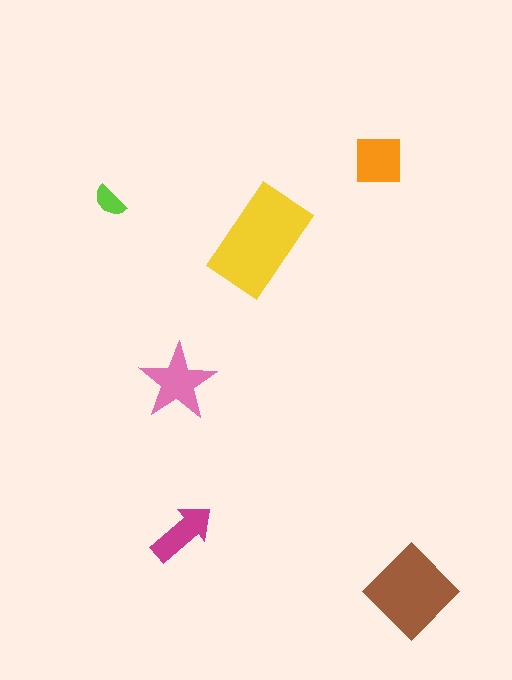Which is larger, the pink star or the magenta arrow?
The pink star.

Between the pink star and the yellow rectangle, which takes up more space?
The yellow rectangle.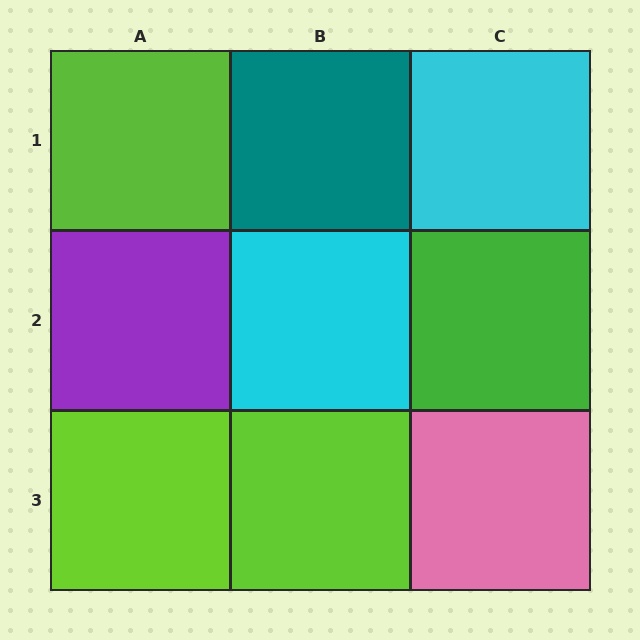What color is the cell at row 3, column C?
Pink.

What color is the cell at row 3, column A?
Lime.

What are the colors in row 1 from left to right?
Lime, teal, cyan.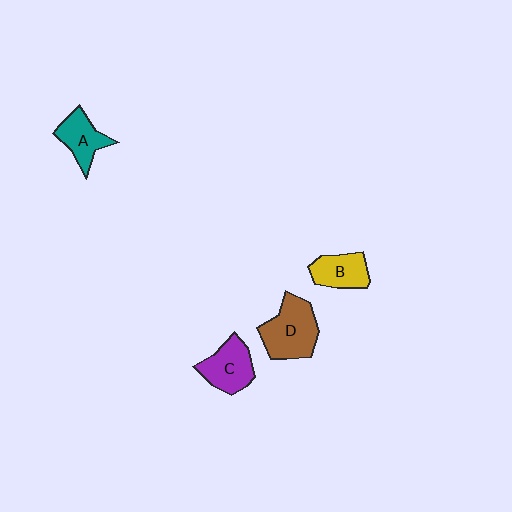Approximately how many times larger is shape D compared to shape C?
Approximately 1.3 times.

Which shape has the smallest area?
Shape B (yellow).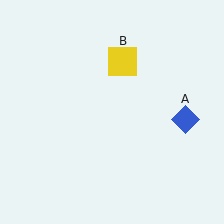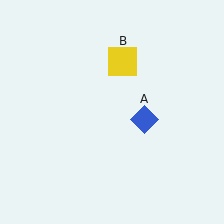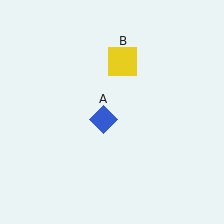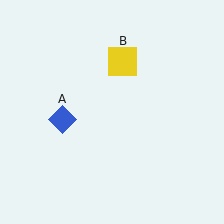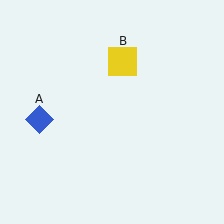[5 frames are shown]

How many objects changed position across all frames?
1 object changed position: blue diamond (object A).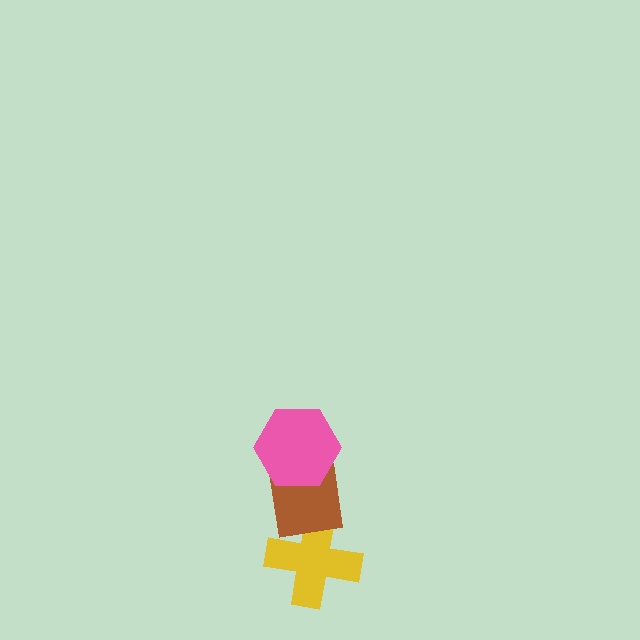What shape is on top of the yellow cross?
The brown square is on top of the yellow cross.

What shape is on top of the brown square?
The pink hexagon is on top of the brown square.